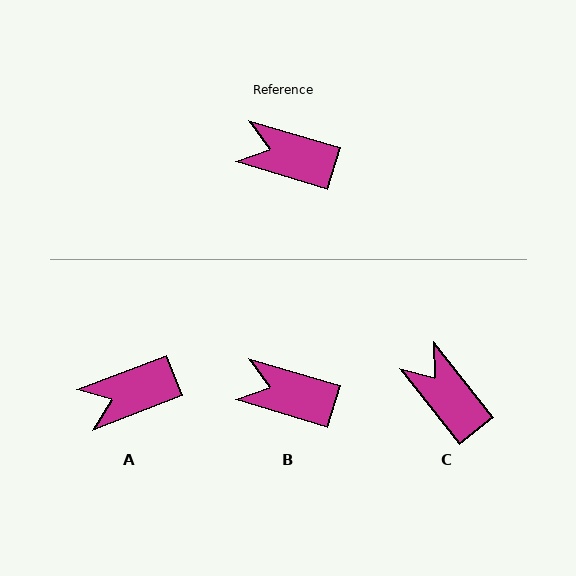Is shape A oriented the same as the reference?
No, it is off by about 38 degrees.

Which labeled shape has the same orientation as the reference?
B.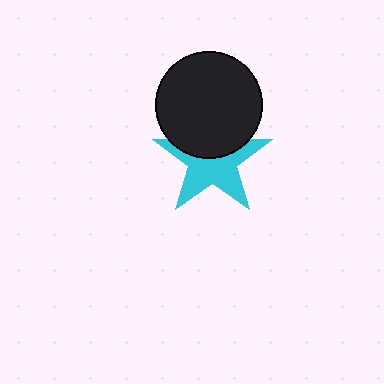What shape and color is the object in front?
The object in front is a black circle.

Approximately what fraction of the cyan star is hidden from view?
Roughly 39% of the cyan star is hidden behind the black circle.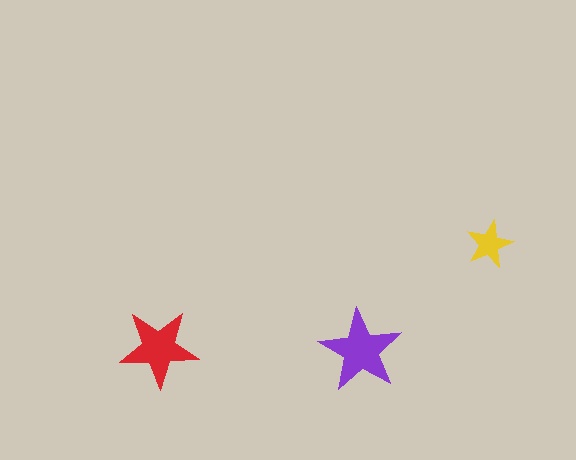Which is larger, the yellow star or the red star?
The red one.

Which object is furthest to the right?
The yellow star is rightmost.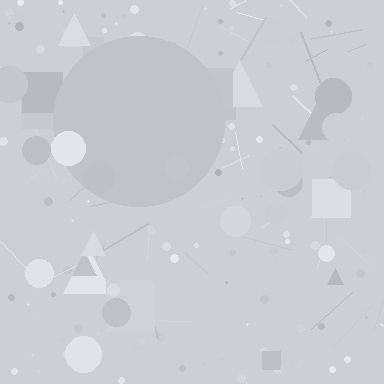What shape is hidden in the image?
A circle is hidden in the image.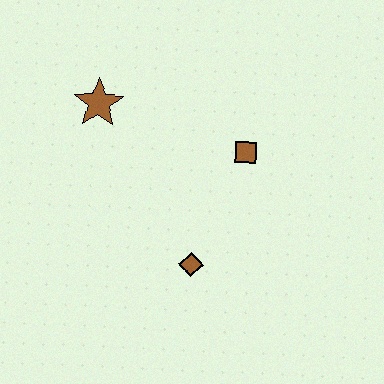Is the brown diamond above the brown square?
No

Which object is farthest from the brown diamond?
The brown star is farthest from the brown diamond.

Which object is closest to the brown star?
The brown square is closest to the brown star.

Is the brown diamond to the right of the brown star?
Yes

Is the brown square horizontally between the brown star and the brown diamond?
No